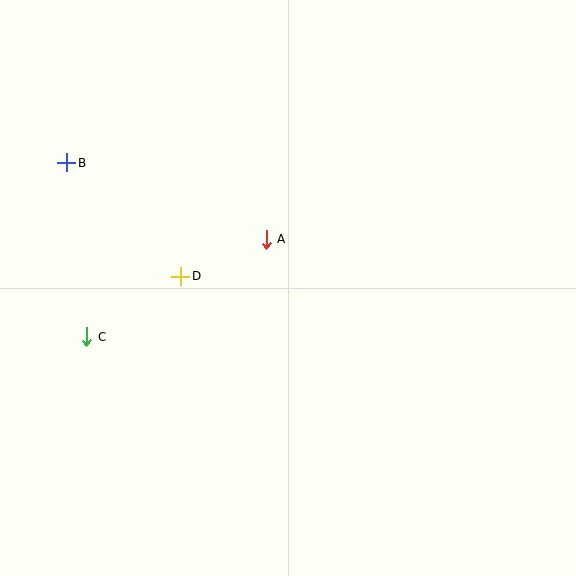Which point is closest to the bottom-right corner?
Point A is closest to the bottom-right corner.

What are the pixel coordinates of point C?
Point C is at (87, 337).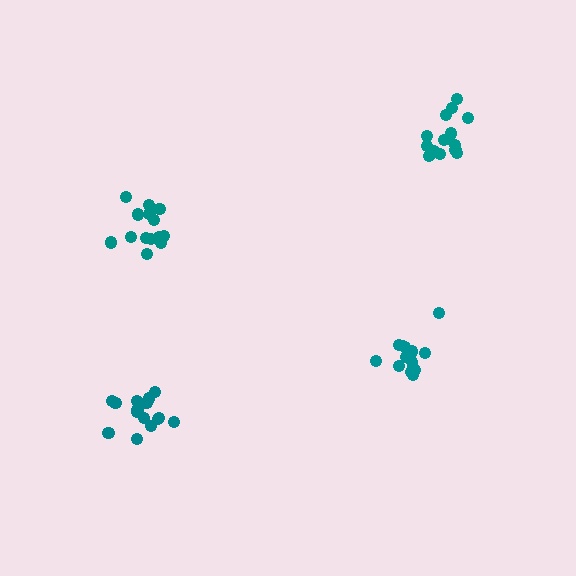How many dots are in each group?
Group 1: 17 dots, Group 2: 14 dots, Group 3: 15 dots, Group 4: 15 dots (61 total).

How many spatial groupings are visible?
There are 4 spatial groupings.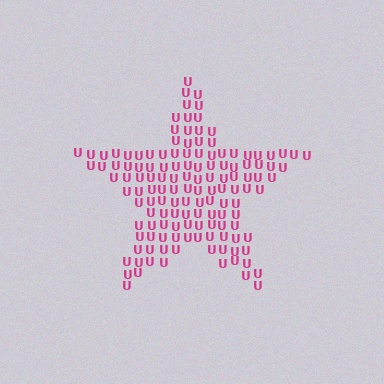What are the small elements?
The small elements are letter U's.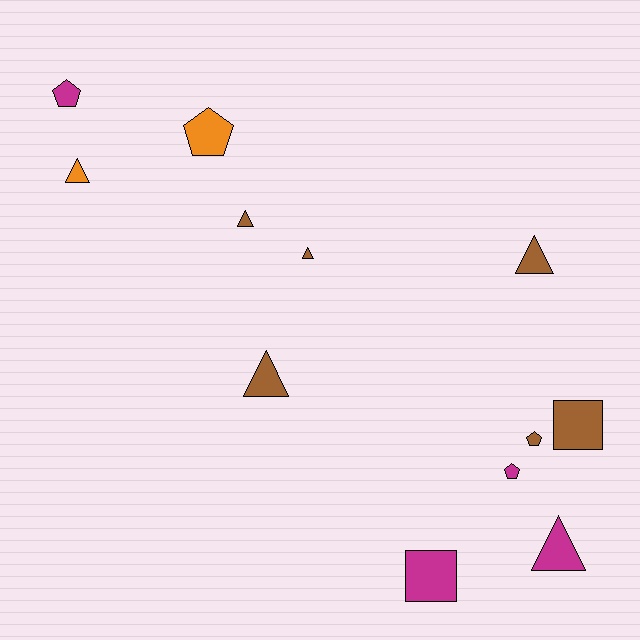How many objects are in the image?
There are 12 objects.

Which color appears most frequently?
Brown, with 6 objects.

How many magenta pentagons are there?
There are 2 magenta pentagons.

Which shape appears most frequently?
Triangle, with 6 objects.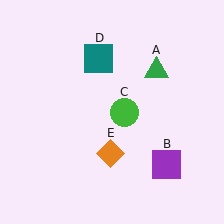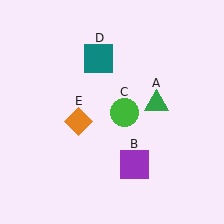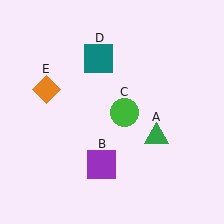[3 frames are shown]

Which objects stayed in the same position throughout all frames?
Green circle (object C) and teal square (object D) remained stationary.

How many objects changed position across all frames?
3 objects changed position: green triangle (object A), purple square (object B), orange diamond (object E).